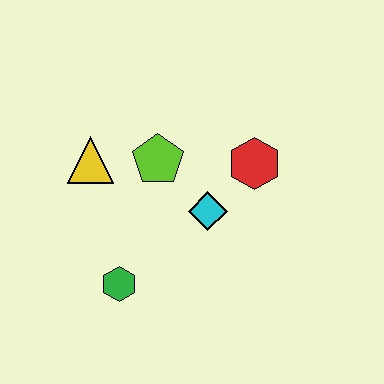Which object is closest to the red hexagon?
The cyan diamond is closest to the red hexagon.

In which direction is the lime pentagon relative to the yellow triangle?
The lime pentagon is to the right of the yellow triangle.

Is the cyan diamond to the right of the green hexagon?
Yes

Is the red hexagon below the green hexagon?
No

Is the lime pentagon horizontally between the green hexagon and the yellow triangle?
No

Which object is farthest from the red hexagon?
The green hexagon is farthest from the red hexagon.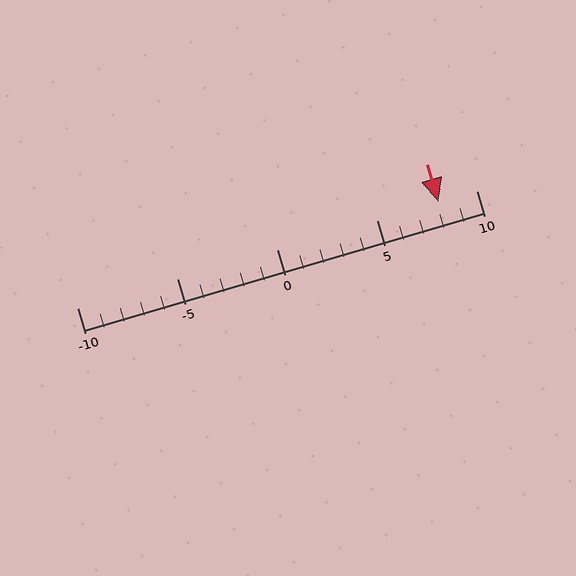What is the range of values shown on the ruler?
The ruler shows values from -10 to 10.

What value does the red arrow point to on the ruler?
The red arrow points to approximately 8.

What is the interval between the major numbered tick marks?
The major tick marks are spaced 5 units apart.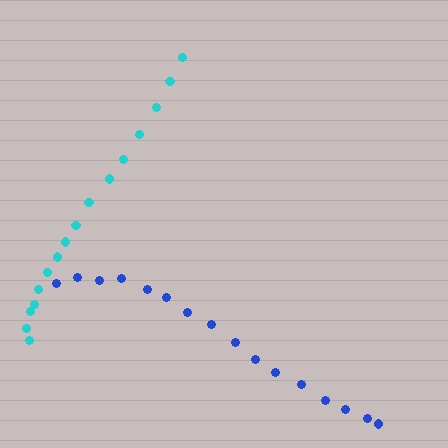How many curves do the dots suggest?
There are 2 distinct paths.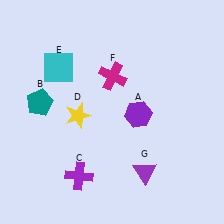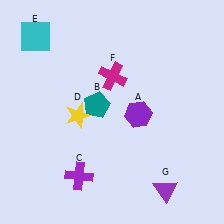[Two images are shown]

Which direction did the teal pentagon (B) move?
The teal pentagon (B) moved right.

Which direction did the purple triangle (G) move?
The purple triangle (G) moved right.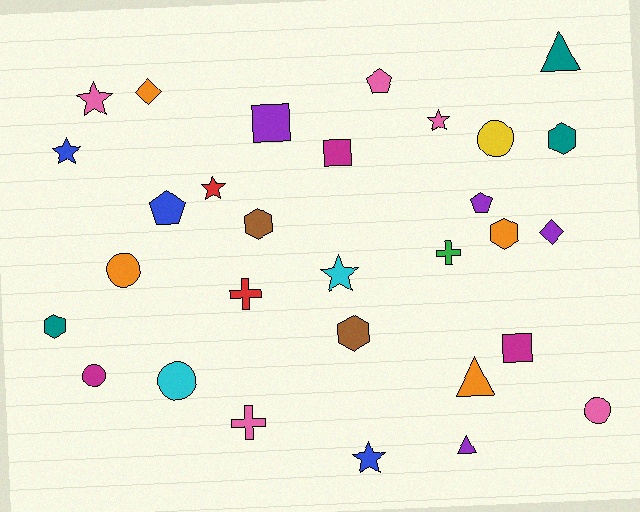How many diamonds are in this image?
There are 2 diamonds.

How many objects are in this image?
There are 30 objects.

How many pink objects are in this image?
There are 5 pink objects.